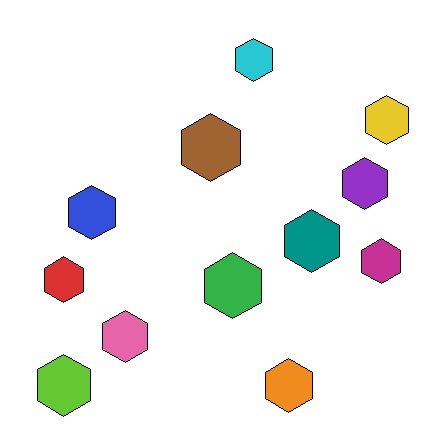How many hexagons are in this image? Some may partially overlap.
There are 12 hexagons.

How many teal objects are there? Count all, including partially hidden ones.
There is 1 teal object.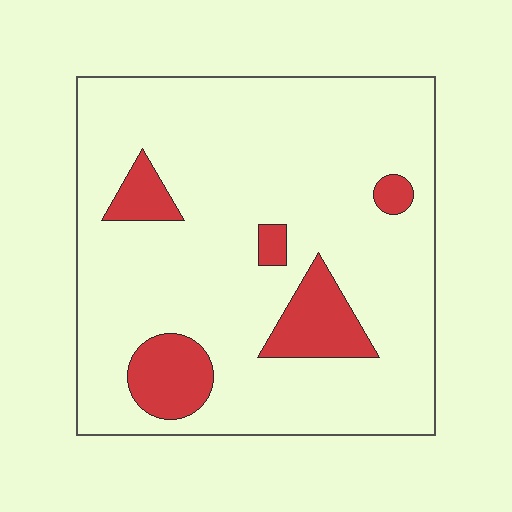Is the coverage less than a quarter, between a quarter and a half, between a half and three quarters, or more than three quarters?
Less than a quarter.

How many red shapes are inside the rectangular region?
5.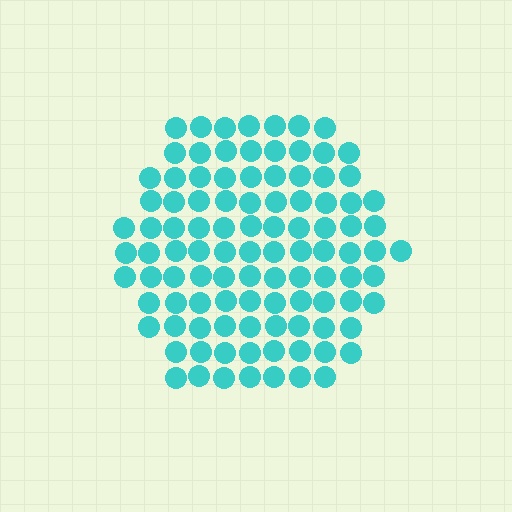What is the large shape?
The large shape is a hexagon.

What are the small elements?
The small elements are circles.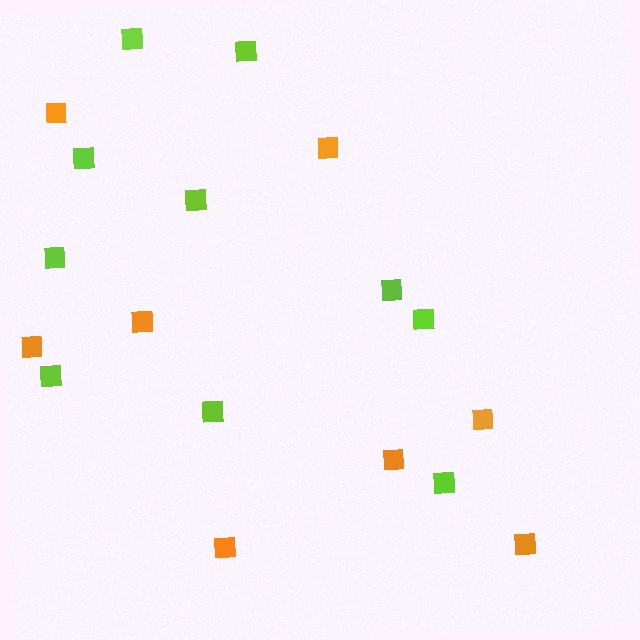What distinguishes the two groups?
There are 2 groups: one group of orange squares (8) and one group of lime squares (10).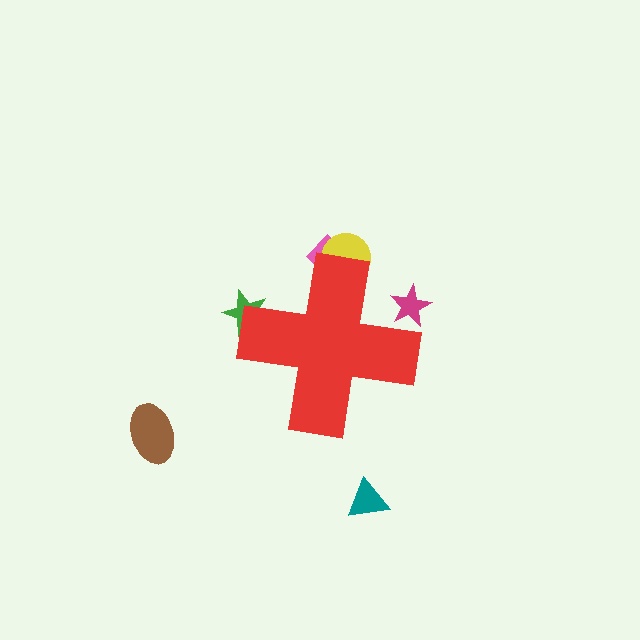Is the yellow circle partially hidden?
Yes, the yellow circle is partially hidden behind the red cross.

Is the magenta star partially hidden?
Yes, the magenta star is partially hidden behind the red cross.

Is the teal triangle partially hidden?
No, the teal triangle is fully visible.